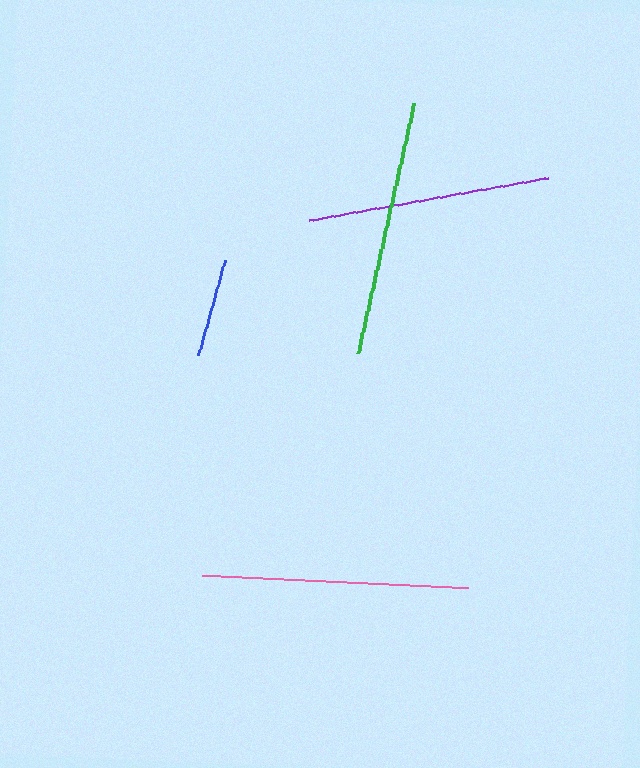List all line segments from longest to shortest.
From longest to shortest: pink, green, purple, blue.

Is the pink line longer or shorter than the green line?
The pink line is longer than the green line.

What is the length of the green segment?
The green segment is approximately 256 pixels long.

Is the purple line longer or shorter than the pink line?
The pink line is longer than the purple line.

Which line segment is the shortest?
The blue line is the shortest at approximately 99 pixels.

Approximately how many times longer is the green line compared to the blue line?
The green line is approximately 2.6 times the length of the blue line.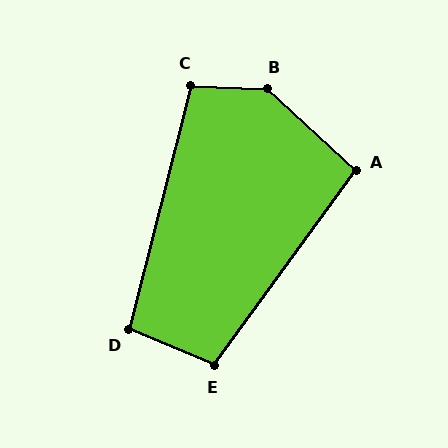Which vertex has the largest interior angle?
B, at approximately 139 degrees.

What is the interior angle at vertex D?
Approximately 99 degrees (obtuse).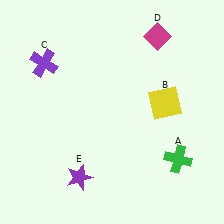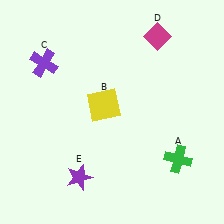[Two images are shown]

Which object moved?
The yellow square (B) moved left.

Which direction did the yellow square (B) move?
The yellow square (B) moved left.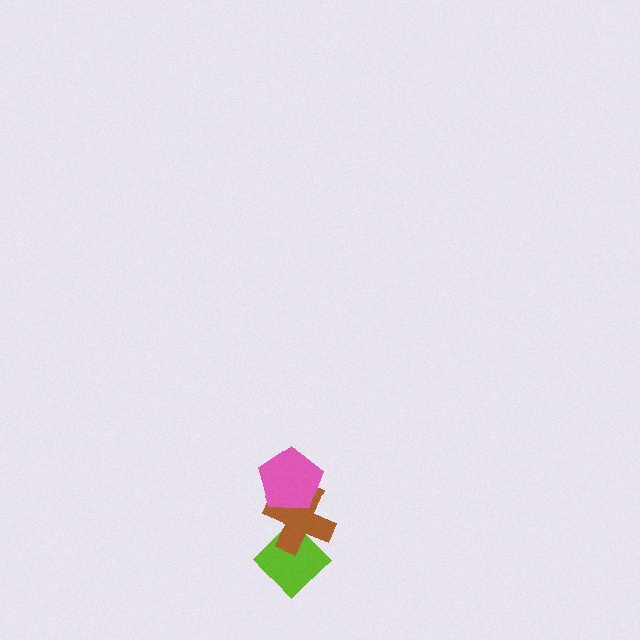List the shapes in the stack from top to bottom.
From top to bottom: the pink pentagon, the brown cross, the lime diamond.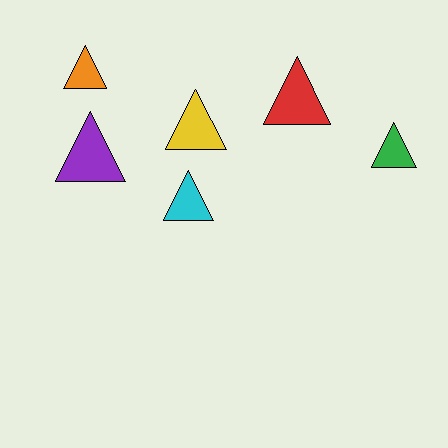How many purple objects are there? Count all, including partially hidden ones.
There is 1 purple object.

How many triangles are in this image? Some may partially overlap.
There are 6 triangles.